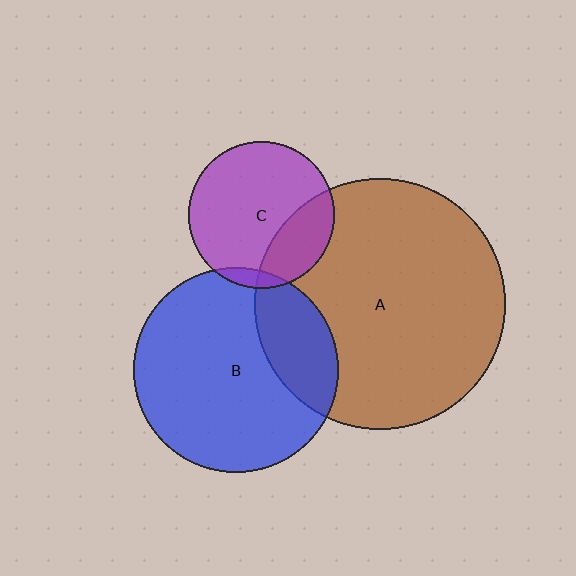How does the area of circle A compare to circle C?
Approximately 3.0 times.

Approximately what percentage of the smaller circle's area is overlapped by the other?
Approximately 25%.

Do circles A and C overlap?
Yes.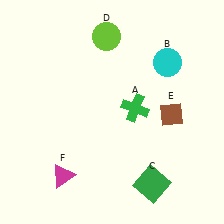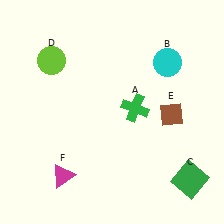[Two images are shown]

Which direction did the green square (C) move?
The green square (C) moved right.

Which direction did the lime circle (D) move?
The lime circle (D) moved left.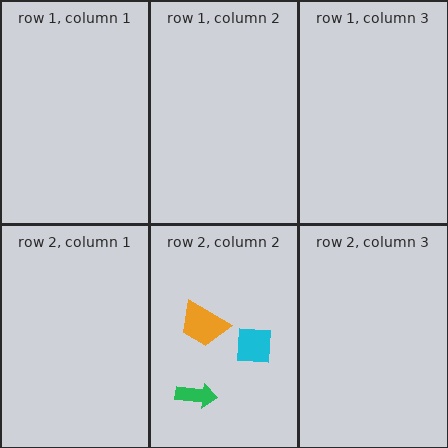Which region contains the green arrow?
The row 2, column 2 region.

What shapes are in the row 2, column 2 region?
The cyan square, the green arrow, the orange trapezoid.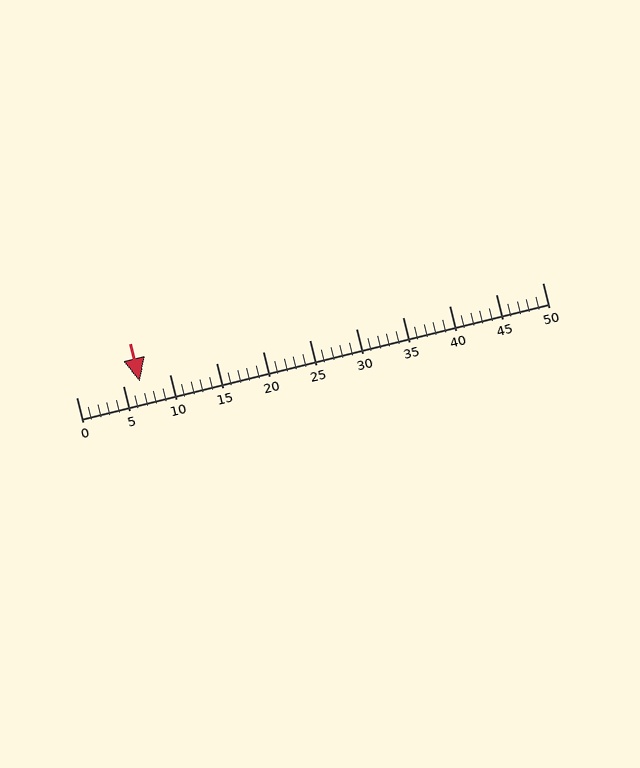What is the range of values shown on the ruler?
The ruler shows values from 0 to 50.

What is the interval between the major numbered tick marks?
The major tick marks are spaced 5 units apart.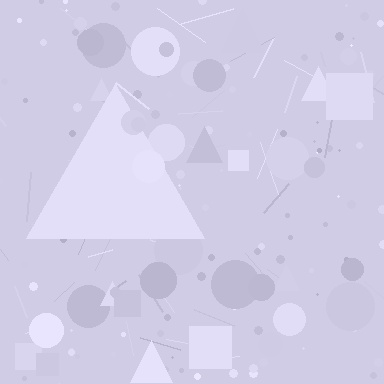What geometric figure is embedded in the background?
A triangle is embedded in the background.